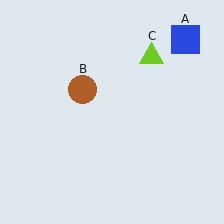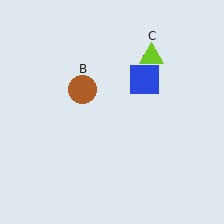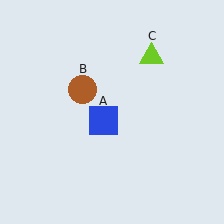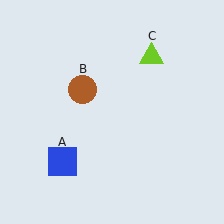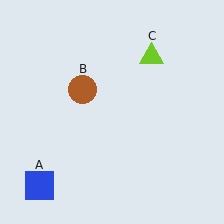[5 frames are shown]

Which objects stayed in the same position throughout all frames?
Brown circle (object B) and lime triangle (object C) remained stationary.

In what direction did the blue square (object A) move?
The blue square (object A) moved down and to the left.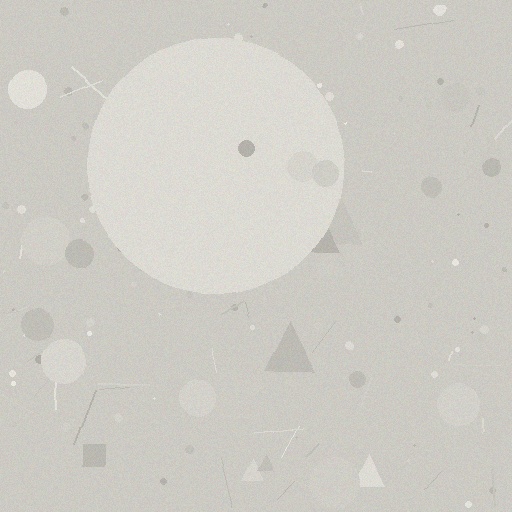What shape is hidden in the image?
A circle is hidden in the image.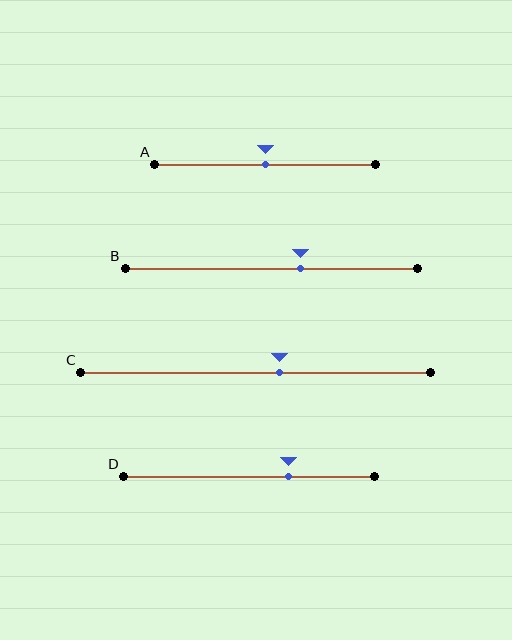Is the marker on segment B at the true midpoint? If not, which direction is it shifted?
No, the marker on segment B is shifted to the right by about 10% of the segment length.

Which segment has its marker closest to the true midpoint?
Segment A has its marker closest to the true midpoint.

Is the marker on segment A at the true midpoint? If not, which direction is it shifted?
Yes, the marker on segment A is at the true midpoint.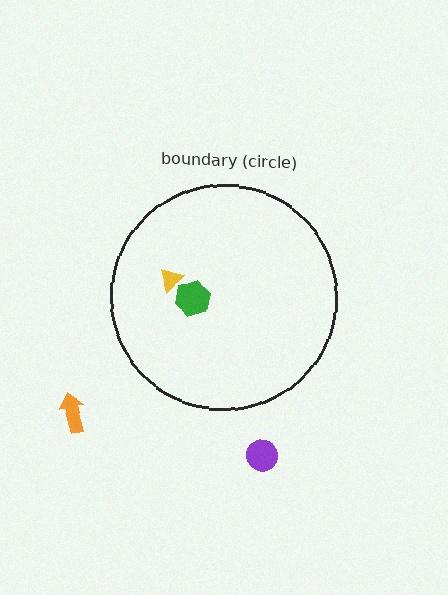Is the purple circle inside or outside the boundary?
Outside.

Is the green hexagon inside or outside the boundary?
Inside.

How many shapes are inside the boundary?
2 inside, 2 outside.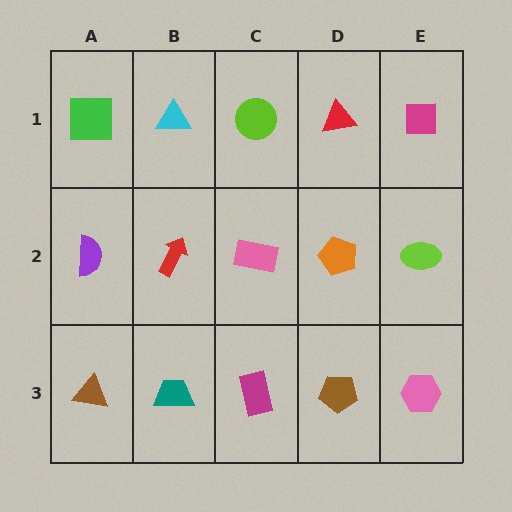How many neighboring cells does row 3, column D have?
3.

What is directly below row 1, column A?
A purple semicircle.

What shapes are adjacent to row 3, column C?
A pink rectangle (row 2, column C), a teal trapezoid (row 3, column B), a brown pentagon (row 3, column D).